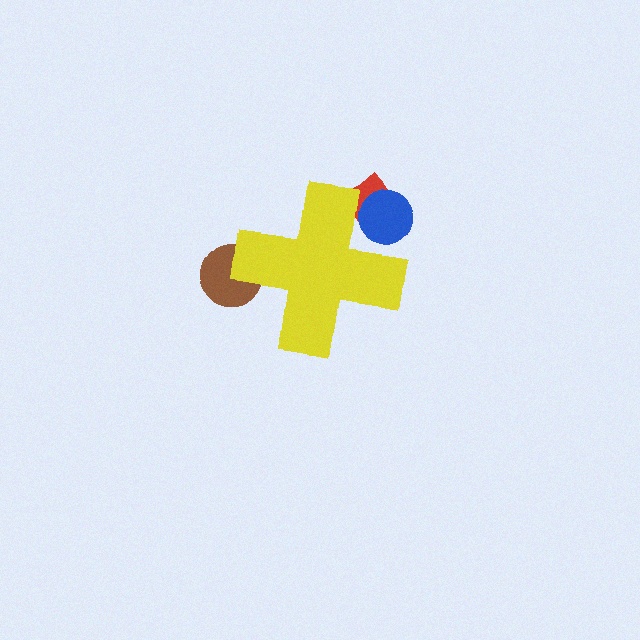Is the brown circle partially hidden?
Yes, the brown circle is partially hidden behind the yellow cross.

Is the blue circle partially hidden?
Yes, the blue circle is partially hidden behind the yellow cross.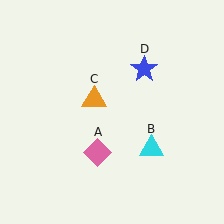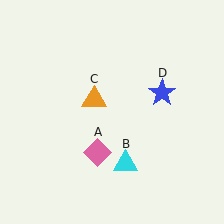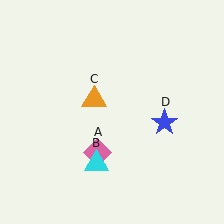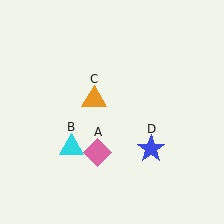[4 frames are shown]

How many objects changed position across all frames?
2 objects changed position: cyan triangle (object B), blue star (object D).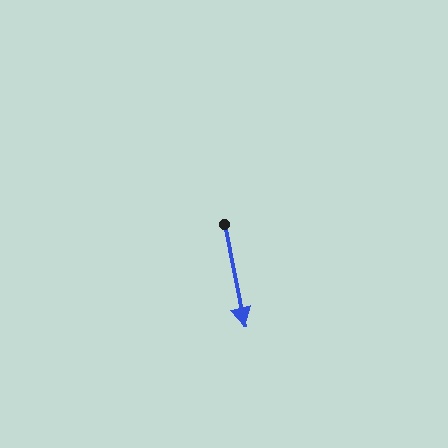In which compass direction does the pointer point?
South.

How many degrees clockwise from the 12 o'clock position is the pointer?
Approximately 169 degrees.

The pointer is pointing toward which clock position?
Roughly 6 o'clock.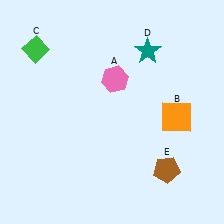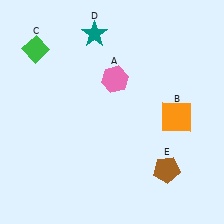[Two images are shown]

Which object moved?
The teal star (D) moved left.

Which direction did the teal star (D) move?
The teal star (D) moved left.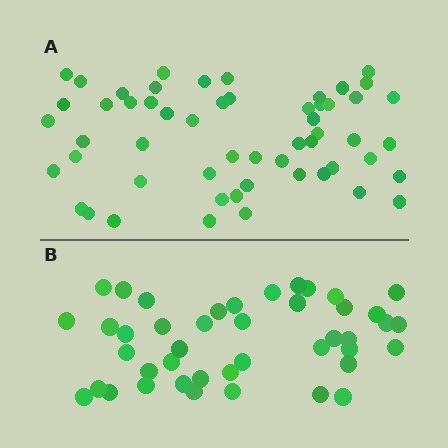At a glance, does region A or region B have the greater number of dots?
Region A (the top region) has more dots.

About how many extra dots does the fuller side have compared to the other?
Region A has roughly 12 or so more dots than region B.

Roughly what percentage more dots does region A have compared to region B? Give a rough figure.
About 30% more.